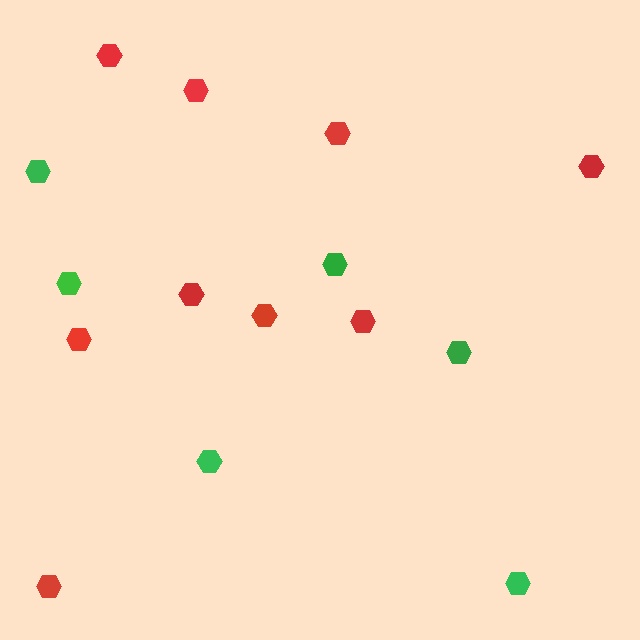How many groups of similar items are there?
There are 2 groups: one group of green hexagons (6) and one group of red hexagons (9).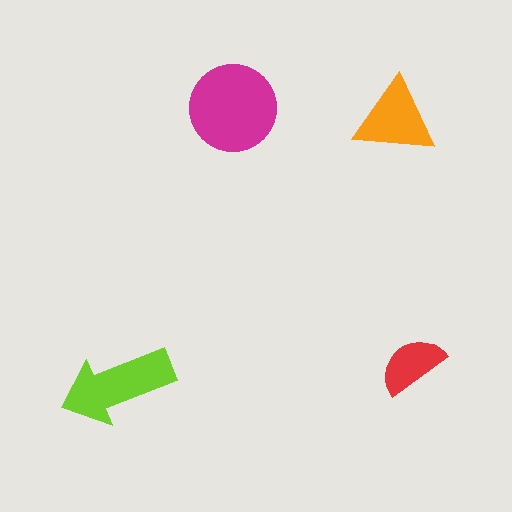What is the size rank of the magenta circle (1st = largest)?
1st.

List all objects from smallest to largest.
The red semicircle, the orange triangle, the lime arrow, the magenta circle.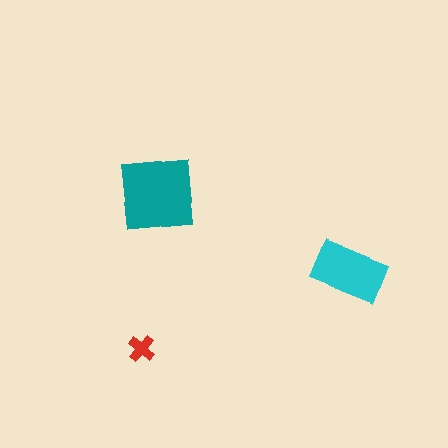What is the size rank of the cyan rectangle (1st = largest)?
2nd.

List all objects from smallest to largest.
The red cross, the cyan rectangle, the teal square.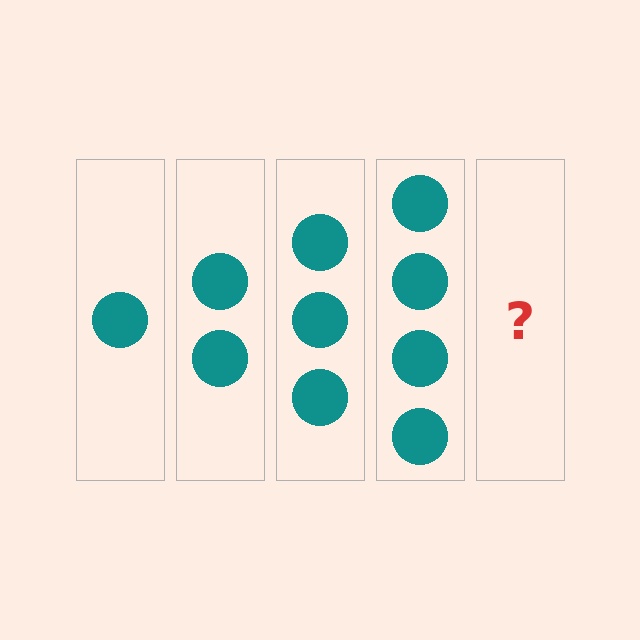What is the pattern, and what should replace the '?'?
The pattern is that each step adds one more circle. The '?' should be 5 circles.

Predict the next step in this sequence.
The next step is 5 circles.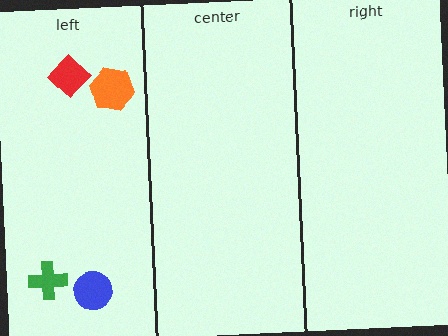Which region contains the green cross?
The left region.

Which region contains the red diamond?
The left region.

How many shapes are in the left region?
4.